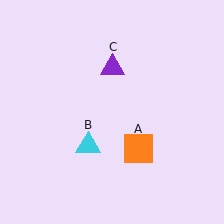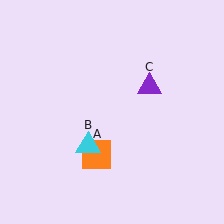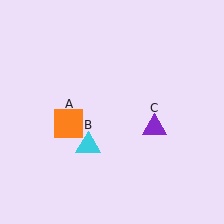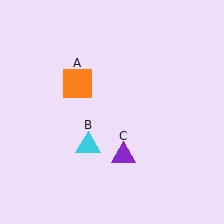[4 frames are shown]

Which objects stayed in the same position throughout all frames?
Cyan triangle (object B) remained stationary.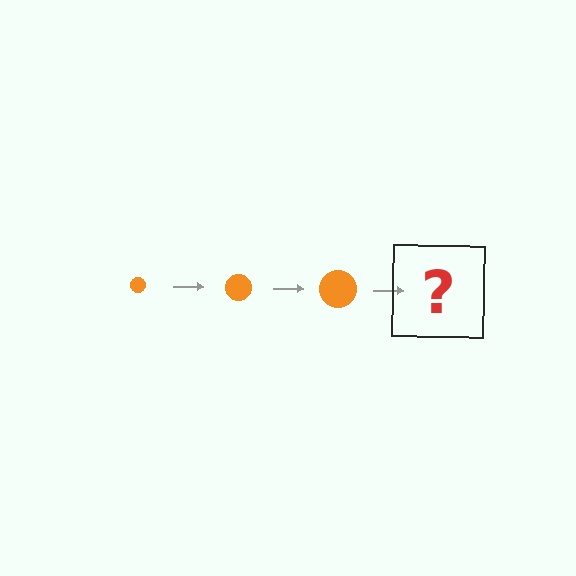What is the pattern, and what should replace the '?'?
The pattern is that the circle gets progressively larger each step. The '?' should be an orange circle, larger than the previous one.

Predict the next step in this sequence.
The next step is an orange circle, larger than the previous one.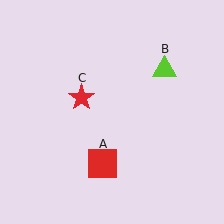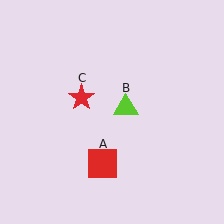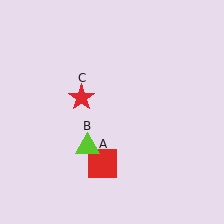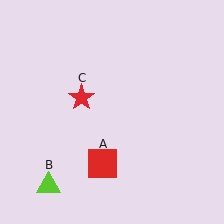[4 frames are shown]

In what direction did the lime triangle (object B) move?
The lime triangle (object B) moved down and to the left.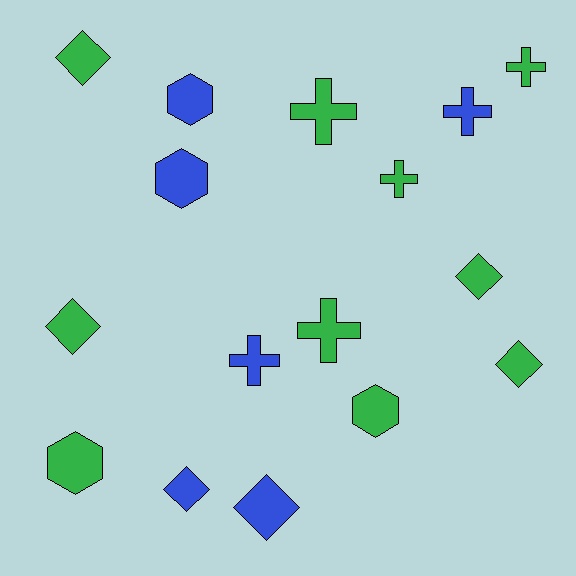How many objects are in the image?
There are 16 objects.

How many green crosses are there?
There are 4 green crosses.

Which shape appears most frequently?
Cross, with 6 objects.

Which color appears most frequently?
Green, with 10 objects.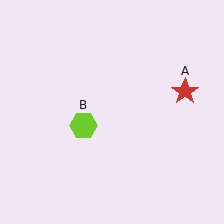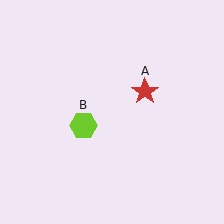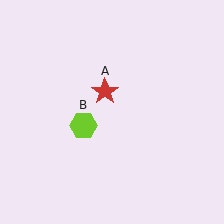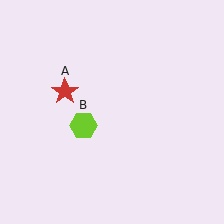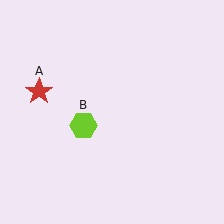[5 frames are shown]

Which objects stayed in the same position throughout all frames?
Lime hexagon (object B) remained stationary.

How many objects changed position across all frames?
1 object changed position: red star (object A).